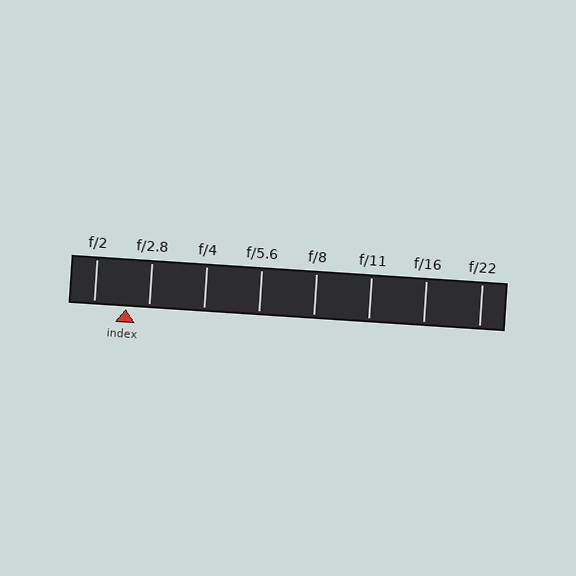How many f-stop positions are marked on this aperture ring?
There are 8 f-stop positions marked.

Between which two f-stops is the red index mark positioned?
The index mark is between f/2 and f/2.8.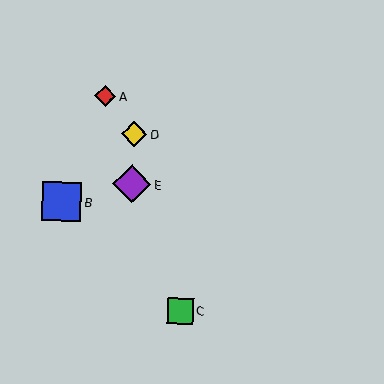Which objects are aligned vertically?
Objects D, E are aligned vertically.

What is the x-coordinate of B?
Object B is at x≈62.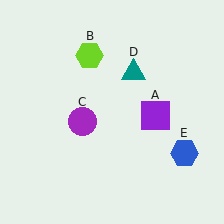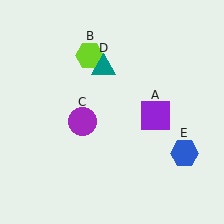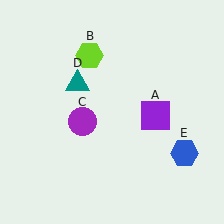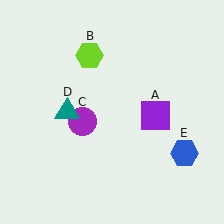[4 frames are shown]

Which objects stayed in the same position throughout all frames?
Purple square (object A) and lime hexagon (object B) and purple circle (object C) and blue hexagon (object E) remained stationary.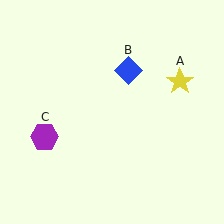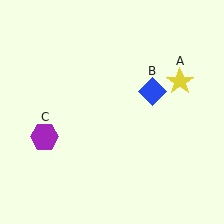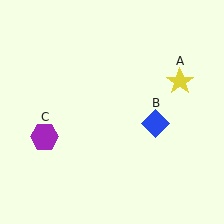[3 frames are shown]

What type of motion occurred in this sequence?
The blue diamond (object B) rotated clockwise around the center of the scene.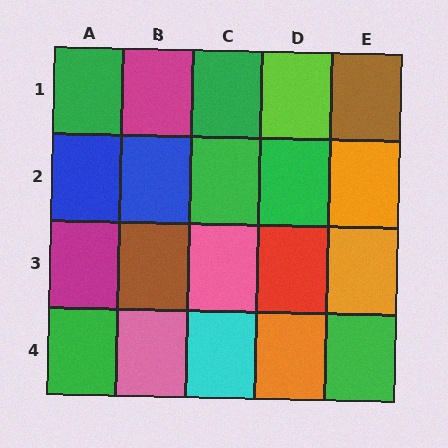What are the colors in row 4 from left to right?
Green, pink, cyan, orange, green.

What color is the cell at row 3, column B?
Brown.